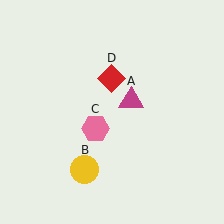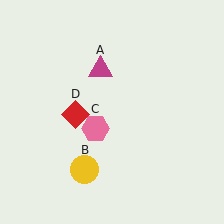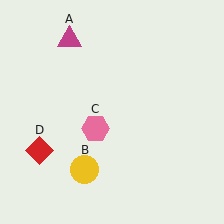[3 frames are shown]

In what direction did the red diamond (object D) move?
The red diamond (object D) moved down and to the left.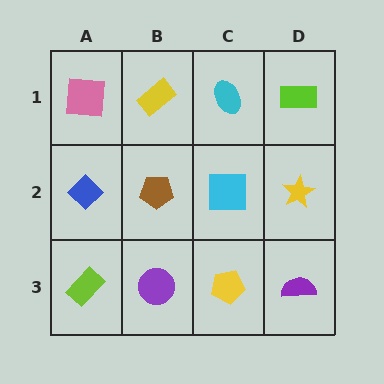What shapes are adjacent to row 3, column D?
A yellow star (row 2, column D), a yellow pentagon (row 3, column C).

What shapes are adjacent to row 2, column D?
A lime rectangle (row 1, column D), a purple semicircle (row 3, column D), a cyan square (row 2, column C).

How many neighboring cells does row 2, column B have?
4.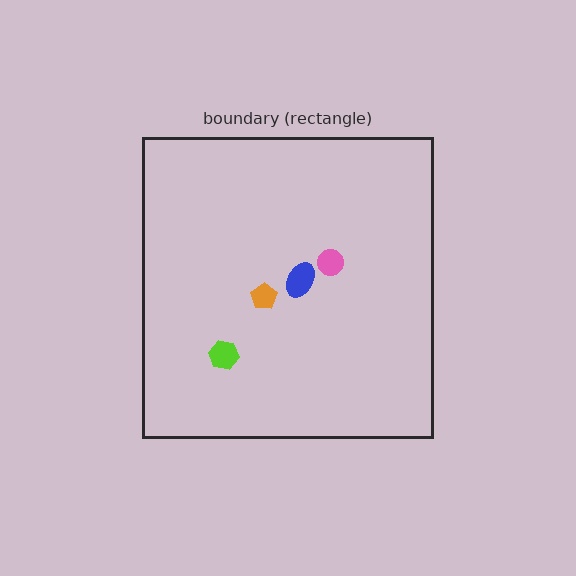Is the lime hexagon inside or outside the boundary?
Inside.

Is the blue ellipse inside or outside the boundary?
Inside.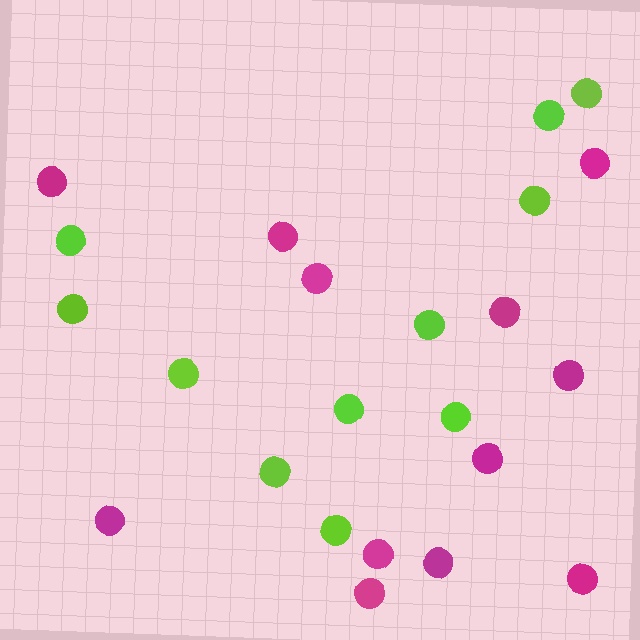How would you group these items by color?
There are 2 groups: one group of magenta circles (12) and one group of lime circles (11).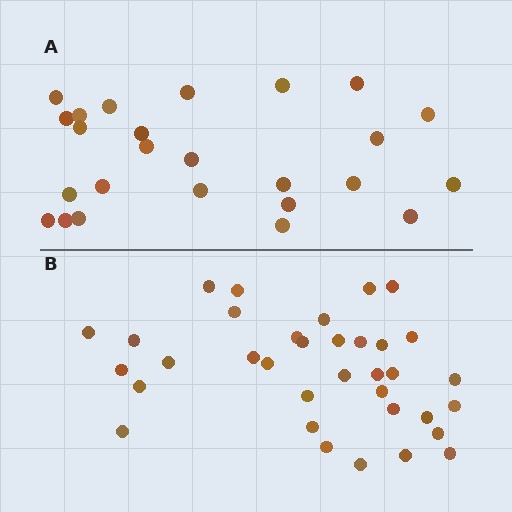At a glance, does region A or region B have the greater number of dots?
Region B (the bottom region) has more dots.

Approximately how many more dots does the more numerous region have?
Region B has roughly 10 or so more dots than region A.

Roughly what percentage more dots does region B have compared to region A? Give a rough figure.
About 40% more.